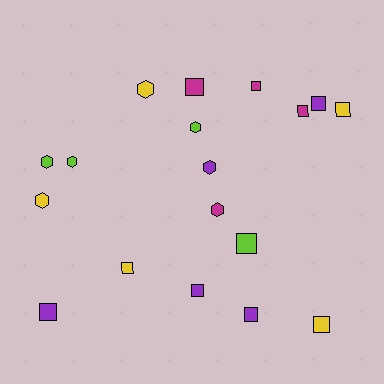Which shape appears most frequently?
Square, with 11 objects.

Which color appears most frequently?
Yellow, with 5 objects.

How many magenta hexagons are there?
There is 1 magenta hexagon.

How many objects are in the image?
There are 18 objects.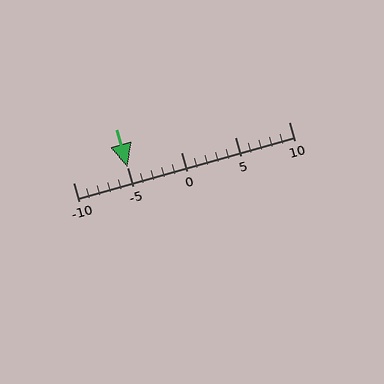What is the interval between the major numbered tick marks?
The major tick marks are spaced 5 units apart.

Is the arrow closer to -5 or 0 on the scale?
The arrow is closer to -5.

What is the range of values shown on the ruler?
The ruler shows values from -10 to 10.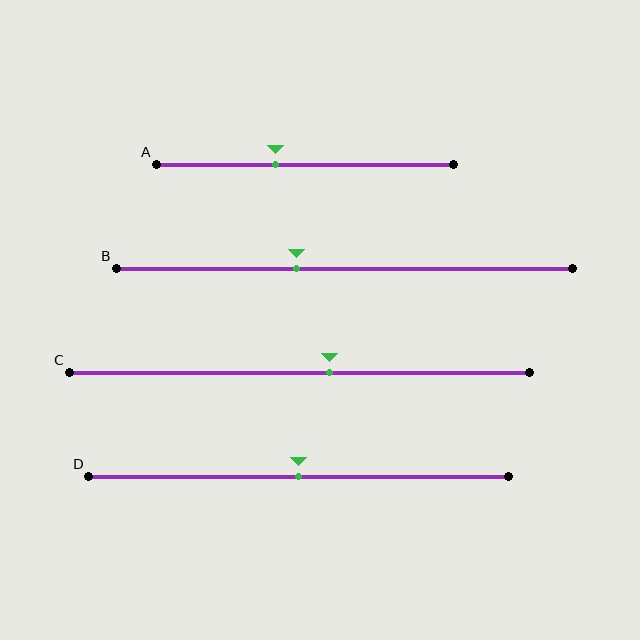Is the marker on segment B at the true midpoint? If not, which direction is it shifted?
No, the marker on segment B is shifted to the left by about 10% of the segment length.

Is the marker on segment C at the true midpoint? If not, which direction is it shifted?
No, the marker on segment C is shifted to the right by about 7% of the segment length.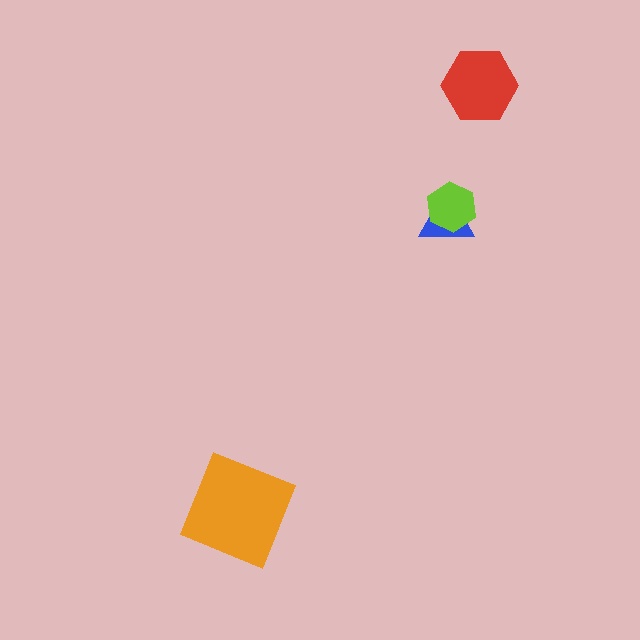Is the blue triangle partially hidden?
Yes, it is partially covered by another shape.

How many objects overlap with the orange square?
0 objects overlap with the orange square.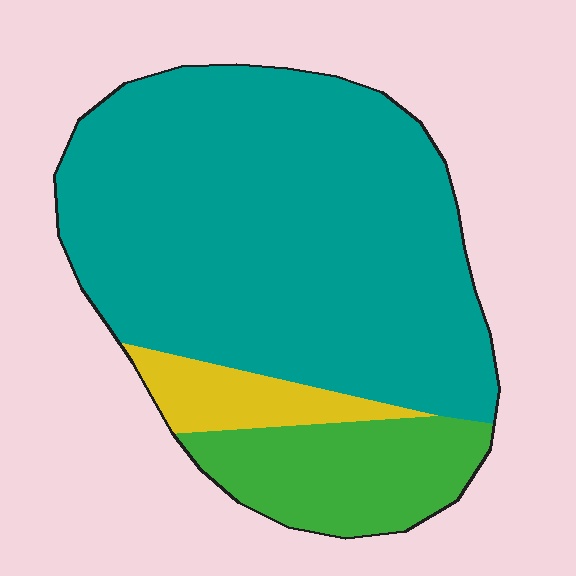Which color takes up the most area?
Teal, at roughly 75%.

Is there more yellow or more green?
Green.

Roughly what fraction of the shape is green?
Green takes up about one sixth (1/6) of the shape.